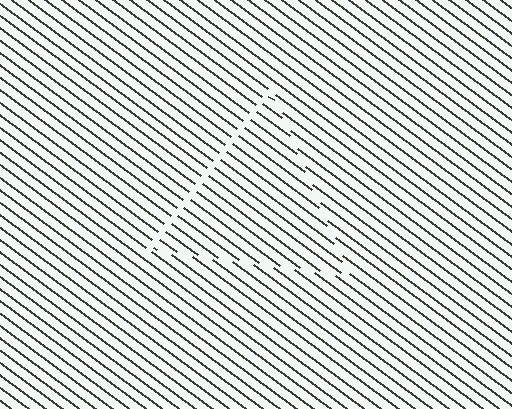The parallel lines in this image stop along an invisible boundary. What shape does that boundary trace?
An illusory triangle. The interior of the shape contains the same grating, shifted by half a period — the contour is defined by the phase discontinuity where line-ends from the inner and outer gratings abut.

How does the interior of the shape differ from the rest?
The interior of the shape contains the same grating, shifted by half a period — the contour is defined by the phase discontinuity where line-ends from the inner and outer gratings abut.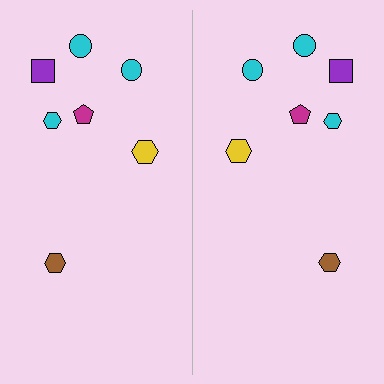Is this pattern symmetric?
Yes, this pattern has bilateral (reflection) symmetry.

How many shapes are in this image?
There are 14 shapes in this image.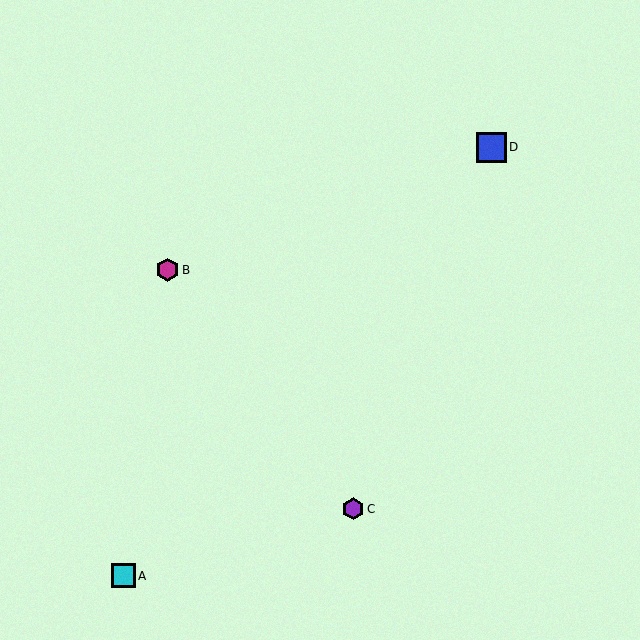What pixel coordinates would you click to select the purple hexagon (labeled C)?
Click at (353, 509) to select the purple hexagon C.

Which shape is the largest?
The blue square (labeled D) is the largest.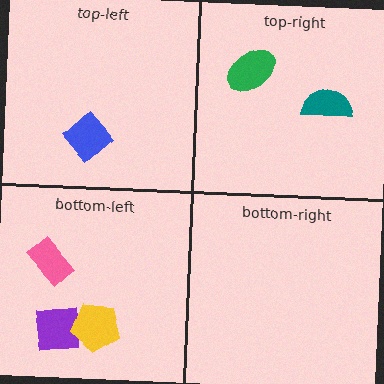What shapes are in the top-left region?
The blue diamond.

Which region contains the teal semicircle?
The top-right region.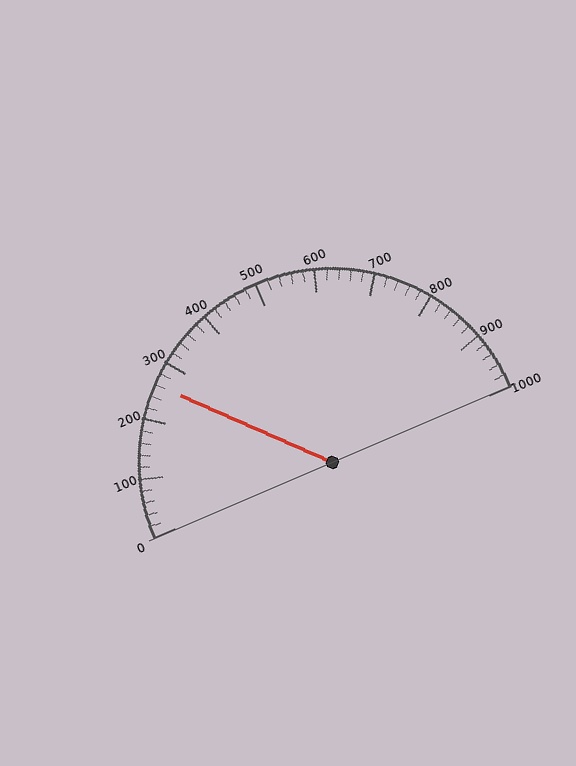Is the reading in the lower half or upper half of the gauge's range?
The reading is in the lower half of the range (0 to 1000).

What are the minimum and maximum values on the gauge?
The gauge ranges from 0 to 1000.